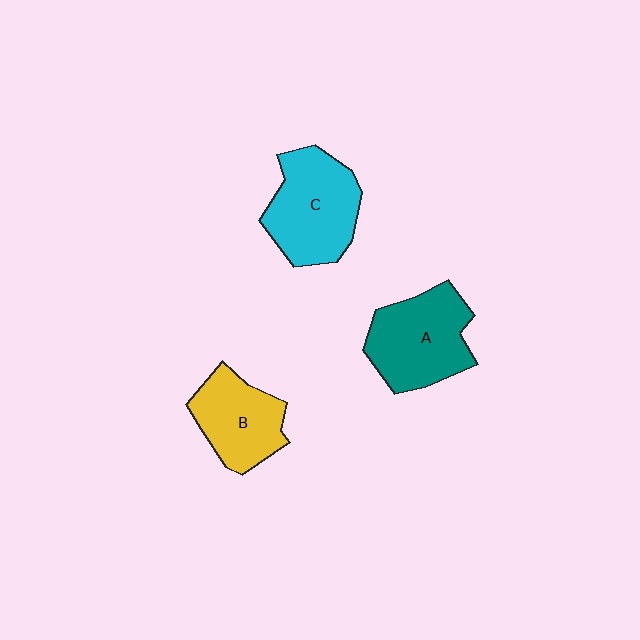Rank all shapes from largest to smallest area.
From largest to smallest: C (cyan), A (teal), B (yellow).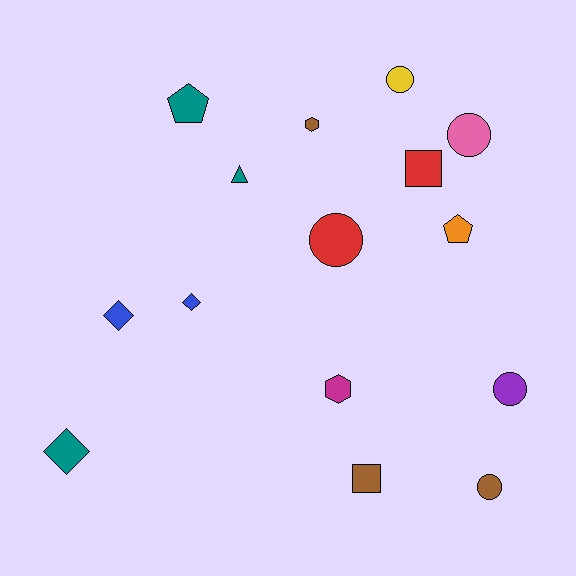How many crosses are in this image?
There are no crosses.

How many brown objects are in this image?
There are 3 brown objects.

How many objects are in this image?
There are 15 objects.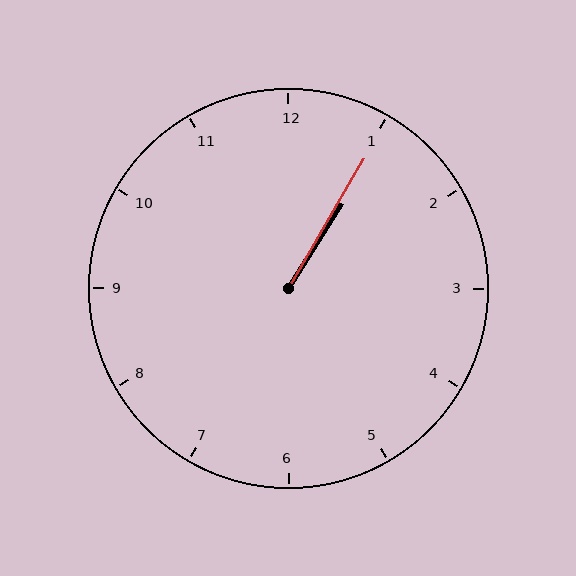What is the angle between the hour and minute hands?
Approximately 2 degrees.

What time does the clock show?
1:05.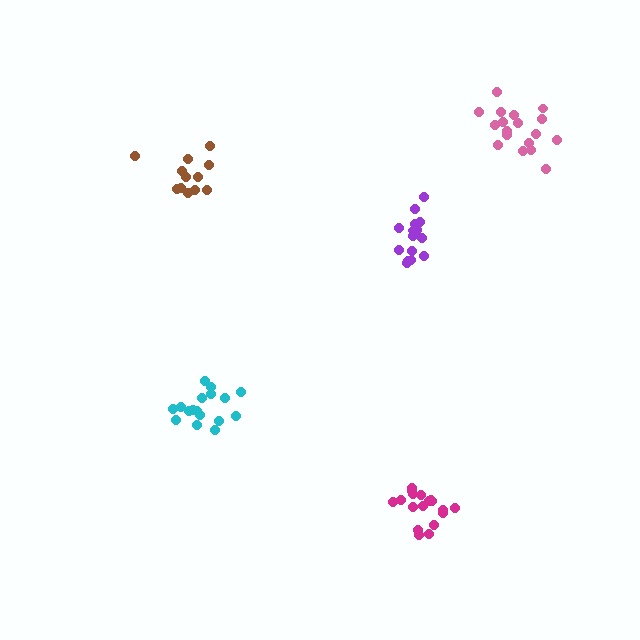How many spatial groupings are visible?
There are 5 spatial groupings.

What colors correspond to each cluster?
The clusters are colored: brown, cyan, magenta, purple, pink.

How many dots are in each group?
Group 1: 12 dots, Group 2: 17 dots, Group 3: 18 dots, Group 4: 15 dots, Group 5: 18 dots (80 total).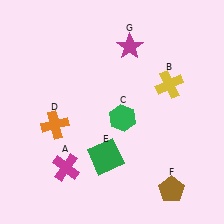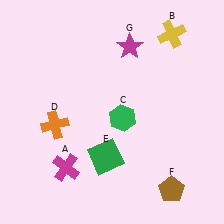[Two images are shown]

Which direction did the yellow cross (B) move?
The yellow cross (B) moved up.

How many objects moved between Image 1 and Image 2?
1 object moved between the two images.